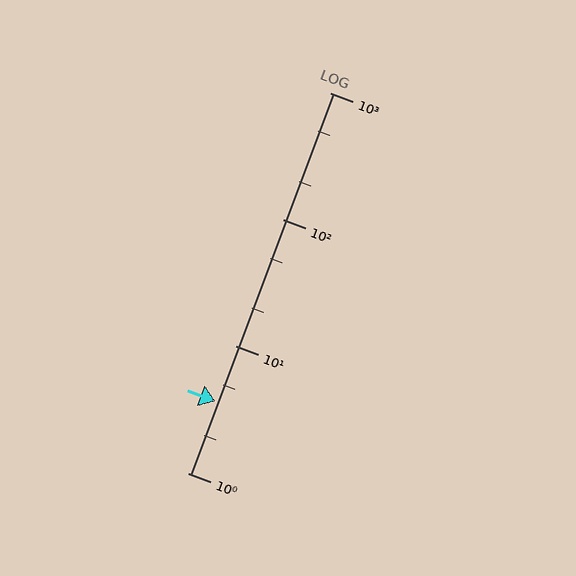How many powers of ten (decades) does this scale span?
The scale spans 3 decades, from 1 to 1000.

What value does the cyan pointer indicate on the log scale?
The pointer indicates approximately 3.7.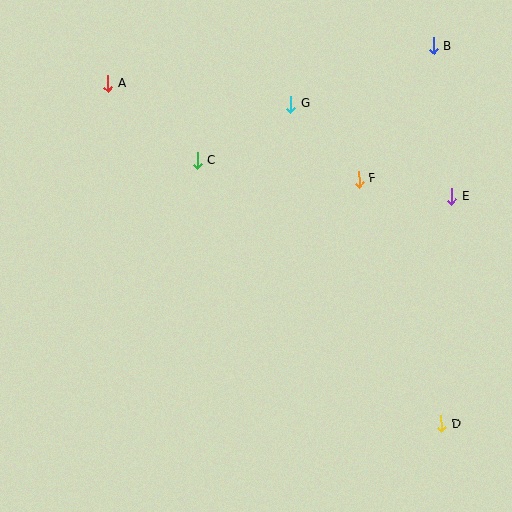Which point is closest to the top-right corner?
Point B is closest to the top-right corner.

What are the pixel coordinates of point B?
Point B is at (434, 46).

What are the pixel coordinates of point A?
Point A is at (108, 84).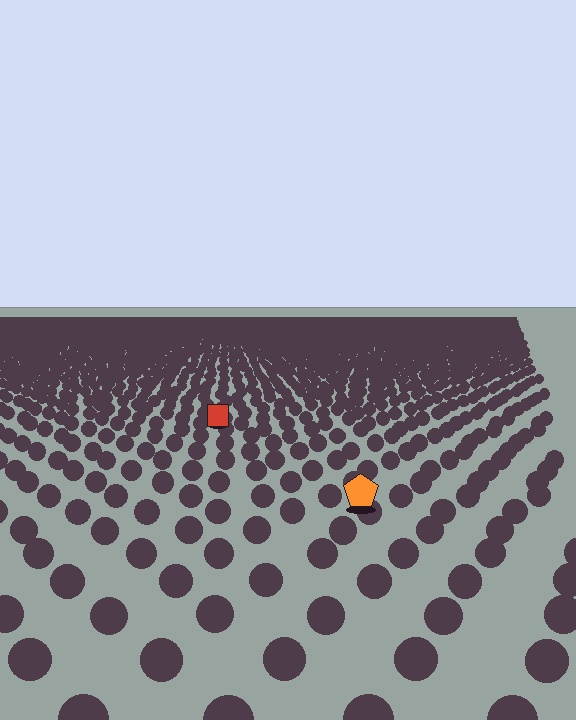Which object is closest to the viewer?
The orange pentagon is closest. The texture marks near it are larger and more spread out.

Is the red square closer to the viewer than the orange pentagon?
No. The orange pentagon is closer — you can tell from the texture gradient: the ground texture is coarser near it.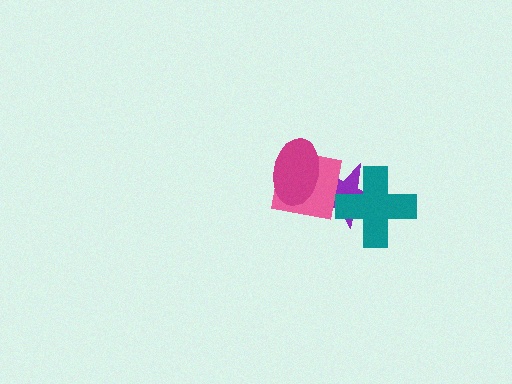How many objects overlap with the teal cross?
2 objects overlap with the teal cross.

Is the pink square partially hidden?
Yes, it is partially covered by another shape.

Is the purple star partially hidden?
Yes, it is partially covered by another shape.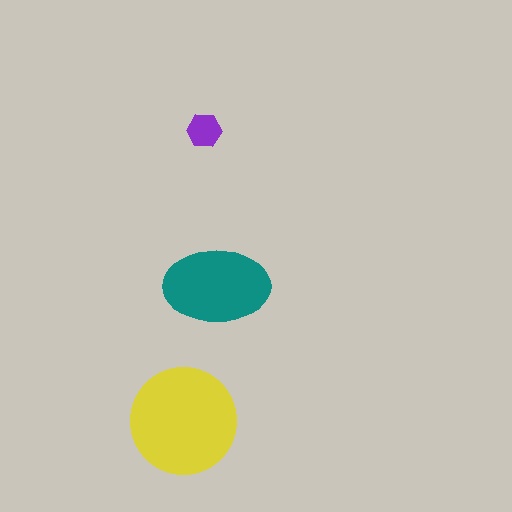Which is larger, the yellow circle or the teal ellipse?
The yellow circle.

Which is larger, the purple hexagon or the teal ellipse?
The teal ellipse.